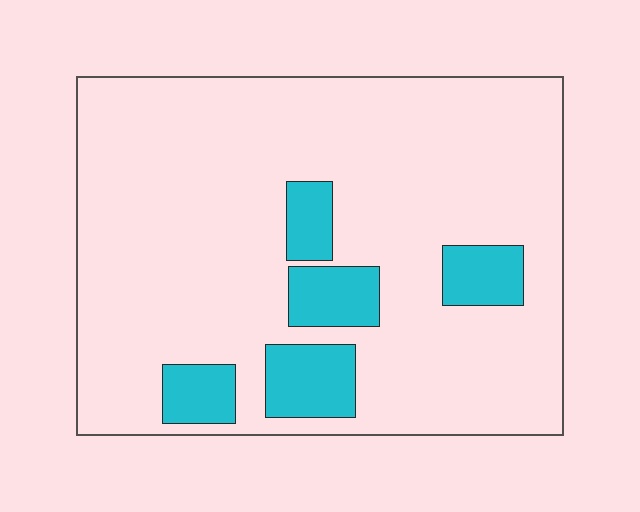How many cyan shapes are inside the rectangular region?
5.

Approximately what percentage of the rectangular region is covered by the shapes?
Approximately 15%.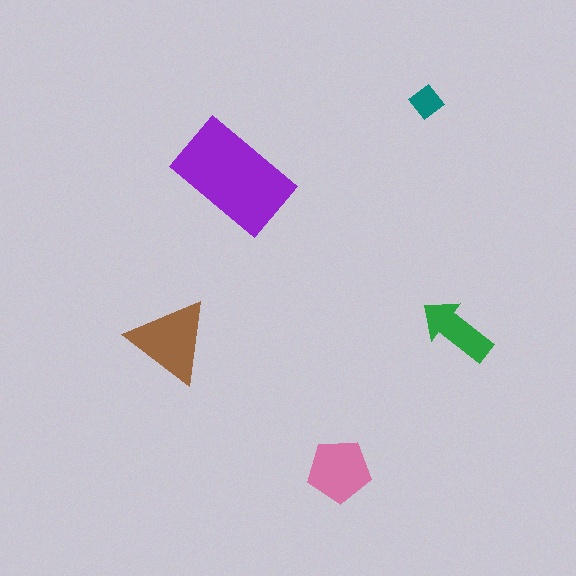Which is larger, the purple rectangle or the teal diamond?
The purple rectangle.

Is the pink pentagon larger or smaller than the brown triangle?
Smaller.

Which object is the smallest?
The teal diamond.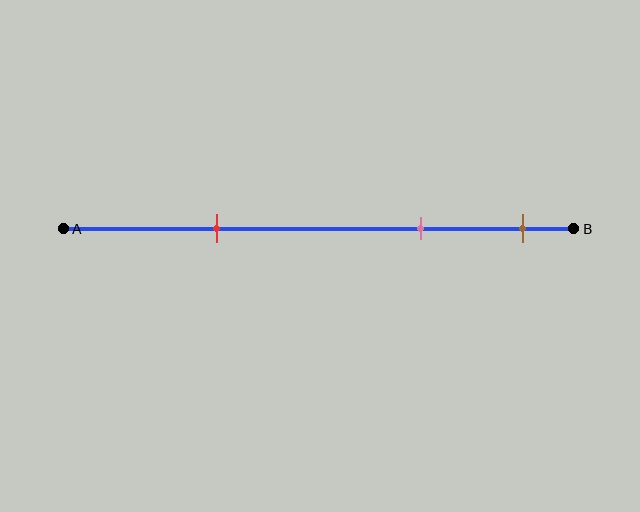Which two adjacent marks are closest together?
The pink and brown marks are the closest adjacent pair.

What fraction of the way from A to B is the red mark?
The red mark is approximately 30% (0.3) of the way from A to B.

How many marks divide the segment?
There are 3 marks dividing the segment.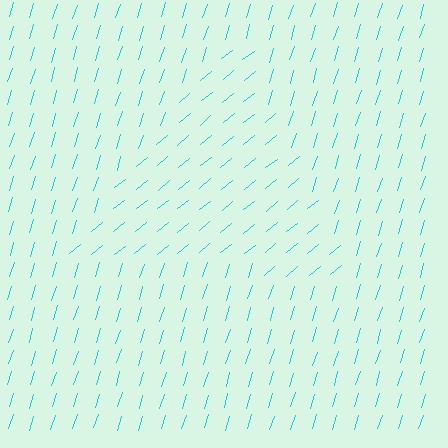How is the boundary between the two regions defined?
The boundary is defined purely by a change in line orientation (approximately 34 degrees difference). All lines are the same color and thickness.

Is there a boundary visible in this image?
Yes, there is a texture boundary formed by a change in line orientation.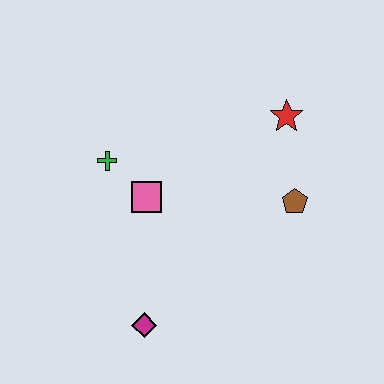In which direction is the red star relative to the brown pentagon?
The red star is above the brown pentagon.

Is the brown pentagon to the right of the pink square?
Yes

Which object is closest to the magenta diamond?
The pink square is closest to the magenta diamond.